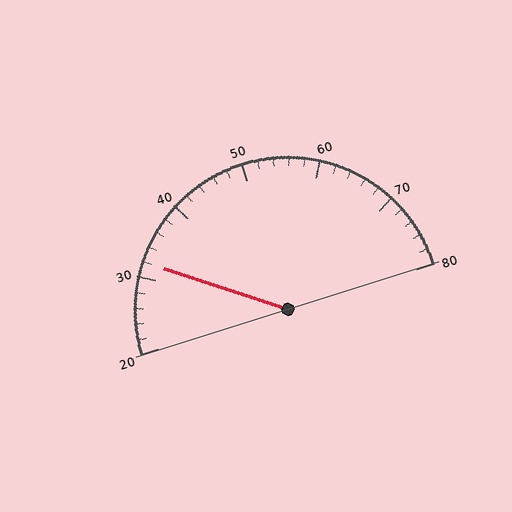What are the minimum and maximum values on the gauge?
The gauge ranges from 20 to 80.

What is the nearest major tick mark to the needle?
The nearest major tick mark is 30.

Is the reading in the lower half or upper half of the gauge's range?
The reading is in the lower half of the range (20 to 80).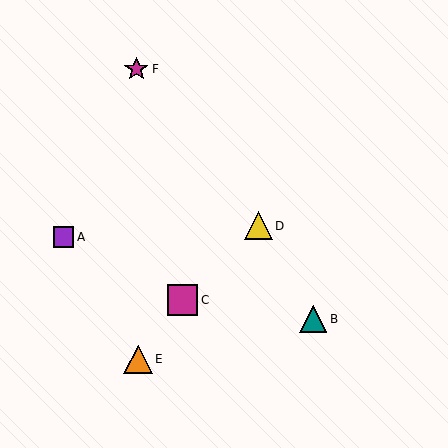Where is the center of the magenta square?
The center of the magenta square is at (183, 300).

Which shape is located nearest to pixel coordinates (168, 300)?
The magenta square (labeled C) at (183, 300) is nearest to that location.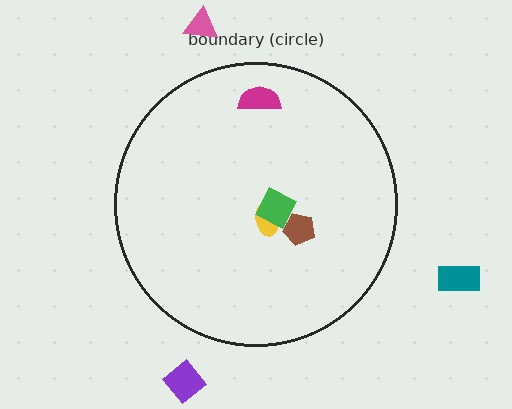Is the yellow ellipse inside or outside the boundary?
Inside.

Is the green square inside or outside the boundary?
Inside.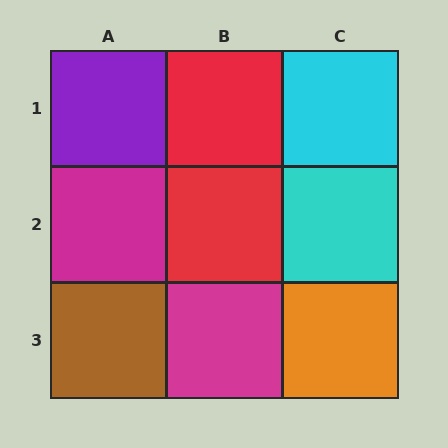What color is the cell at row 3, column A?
Brown.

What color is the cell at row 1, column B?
Red.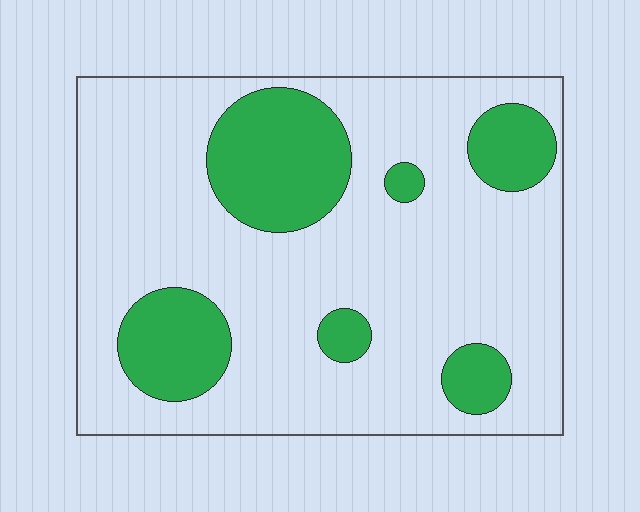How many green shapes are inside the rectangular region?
6.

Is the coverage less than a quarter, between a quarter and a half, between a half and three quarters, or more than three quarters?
Less than a quarter.